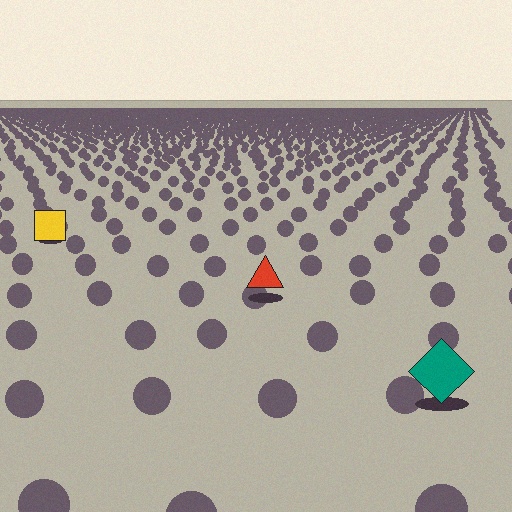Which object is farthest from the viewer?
The yellow square is farthest from the viewer. It appears smaller and the ground texture around it is denser.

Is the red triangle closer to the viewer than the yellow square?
Yes. The red triangle is closer — you can tell from the texture gradient: the ground texture is coarser near it.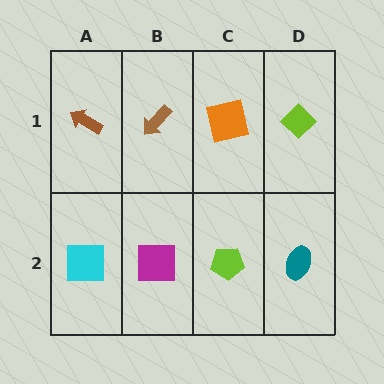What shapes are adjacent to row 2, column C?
An orange square (row 1, column C), a magenta square (row 2, column B), a teal ellipse (row 2, column D).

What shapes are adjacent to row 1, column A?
A cyan square (row 2, column A), a brown arrow (row 1, column B).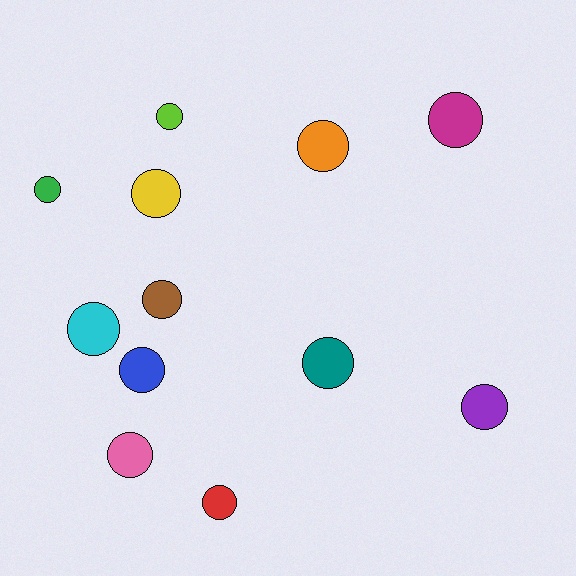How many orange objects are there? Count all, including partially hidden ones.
There is 1 orange object.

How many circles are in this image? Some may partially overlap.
There are 12 circles.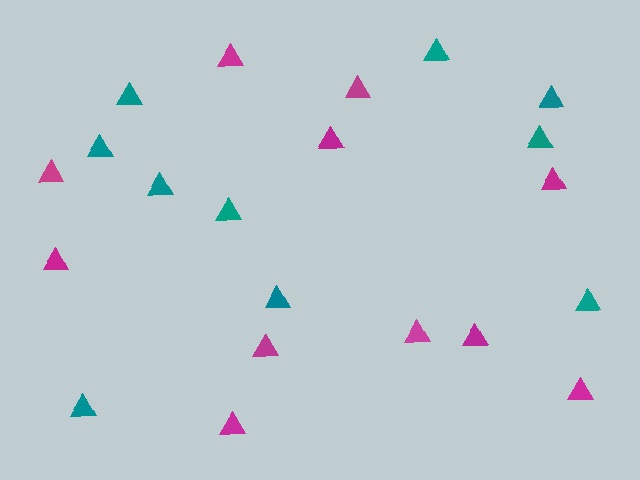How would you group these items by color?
There are 2 groups: one group of teal triangles (10) and one group of magenta triangles (11).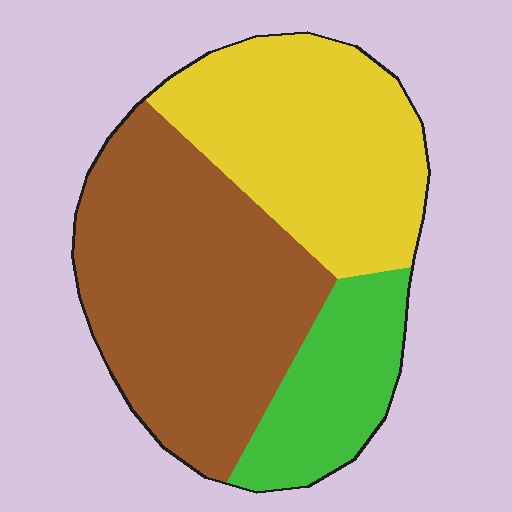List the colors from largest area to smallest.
From largest to smallest: brown, yellow, green.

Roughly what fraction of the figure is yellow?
Yellow takes up between a quarter and a half of the figure.